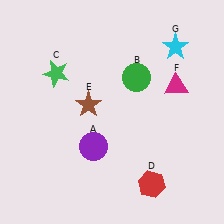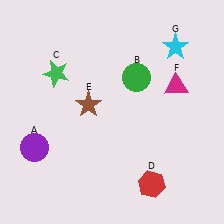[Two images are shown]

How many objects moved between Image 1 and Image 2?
1 object moved between the two images.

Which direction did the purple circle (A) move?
The purple circle (A) moved left.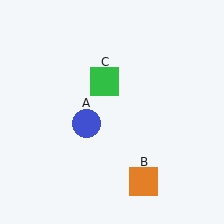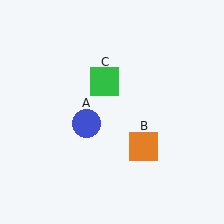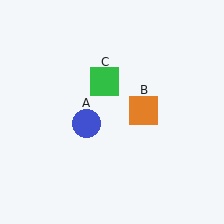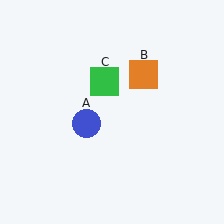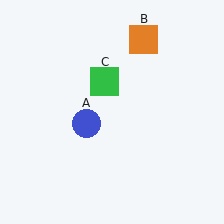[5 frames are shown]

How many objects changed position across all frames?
1 object changed position: orange square (object B).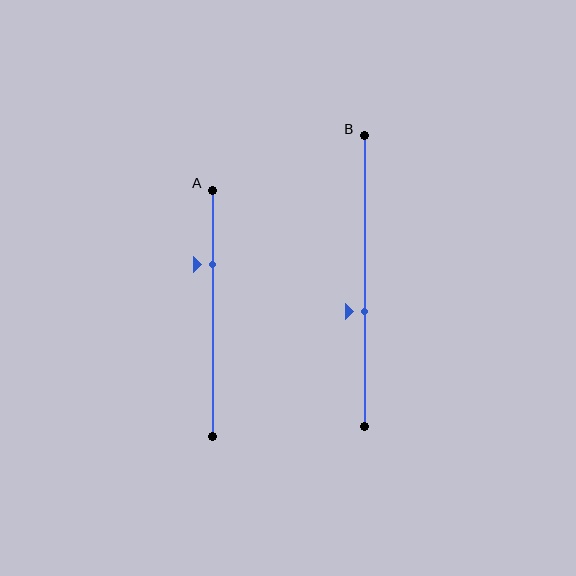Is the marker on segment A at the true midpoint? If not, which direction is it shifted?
No, the marker on segment A is shifted upward by about 20% of the segment length.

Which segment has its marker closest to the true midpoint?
Segment B has its marker closest to the true midpoint.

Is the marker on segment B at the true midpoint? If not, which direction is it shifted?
No, the marker on segment B is shifted downward by about 10% of the segment length.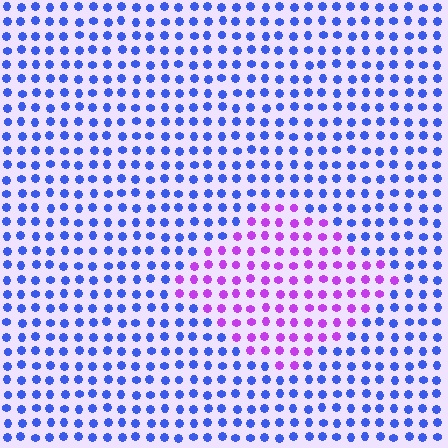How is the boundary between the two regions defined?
The boundary is defined purely by a slight shift in hue (about 58 degrees). Spacing, size, and orientation are identical on both sides.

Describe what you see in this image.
The image is filled with small blue elements in a uniform arrangement. A diamond-shaped region is visible where the elements are tinted to a slightly different hue, forming a subtle color boundary.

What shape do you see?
I see a diamond.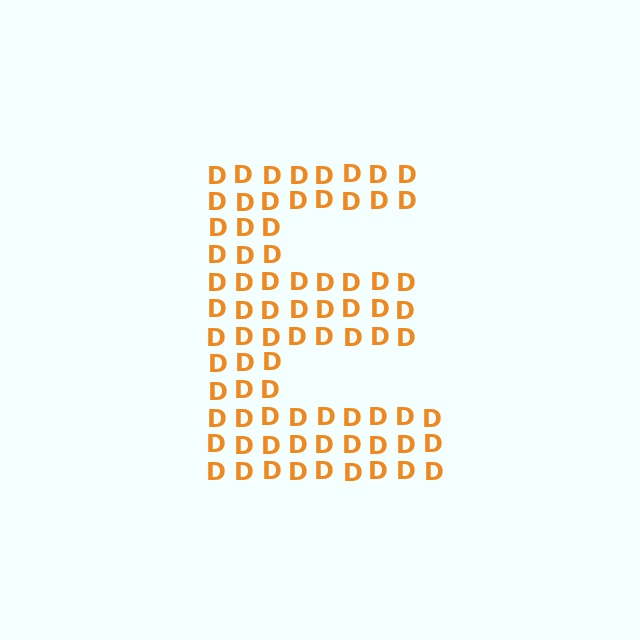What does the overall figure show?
The overall figure shows the letter E.